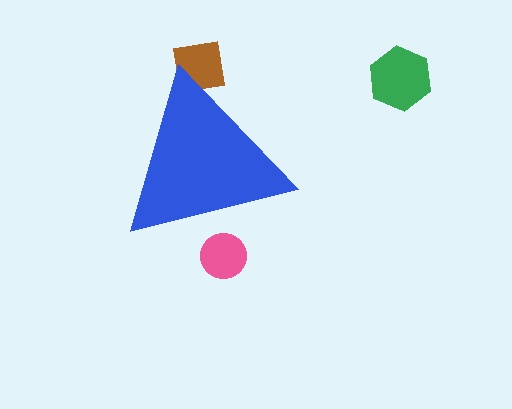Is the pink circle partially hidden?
Yes, the pink circle is partially hidden behind the blue triangle.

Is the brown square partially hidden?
Yes, the brown square is partially hidden behind the blue triangle.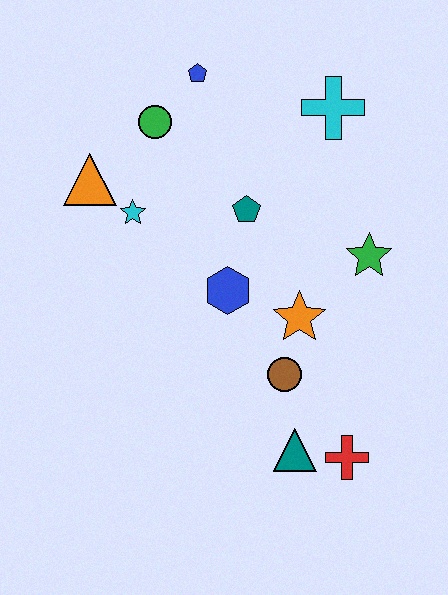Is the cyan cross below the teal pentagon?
No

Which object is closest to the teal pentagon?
The blue hexagon is closest to the teal pentagon.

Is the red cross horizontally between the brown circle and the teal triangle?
No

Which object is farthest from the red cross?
The blue pentagon is farthest from the red cross.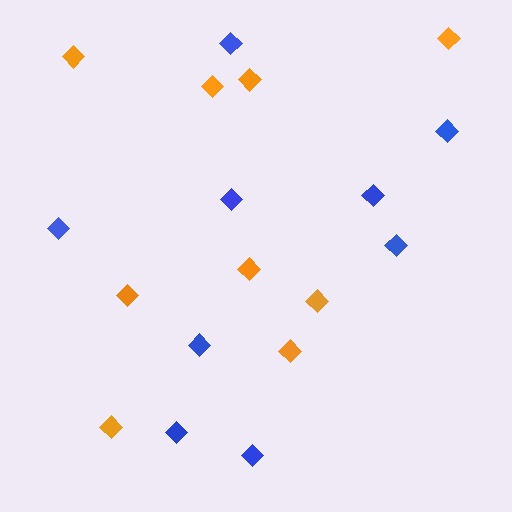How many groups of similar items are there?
There are 2 groups: one group of orange diamonds (9) and one group of blue diamonds (9).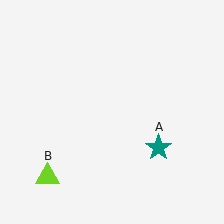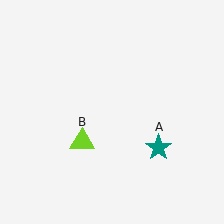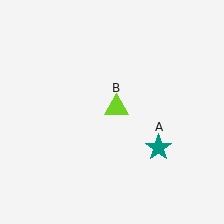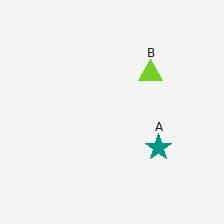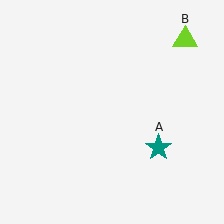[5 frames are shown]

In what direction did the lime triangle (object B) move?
The lime triangle (object B) moved up and to the right.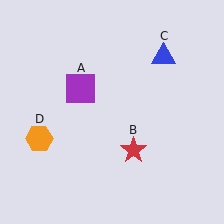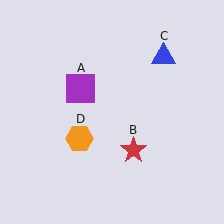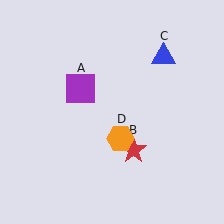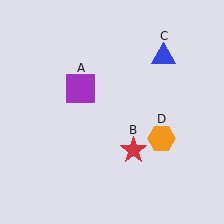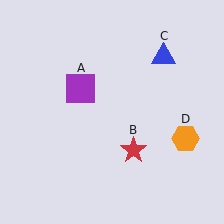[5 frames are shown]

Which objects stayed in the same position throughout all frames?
Purple square (object A) and red star (object B) and blue triangle (object C) remained stationary.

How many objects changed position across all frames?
1 object changed position: orange hexagon (object D).